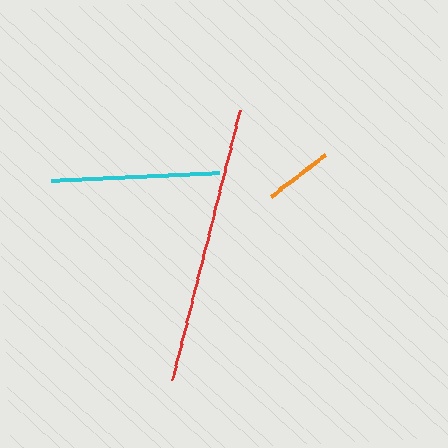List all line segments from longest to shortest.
From longest to shortest: red, cyan, orange.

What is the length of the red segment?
The red segment is approximately 278 pixels long.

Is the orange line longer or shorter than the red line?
The red line is longer than the orange line.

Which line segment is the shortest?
The orange line is the shortest at approximately 69 pixels.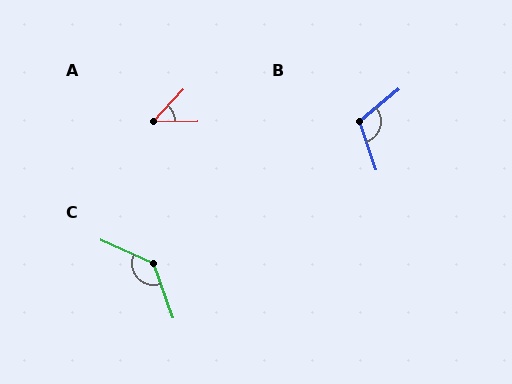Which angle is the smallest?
A, at approximately 46 degrees.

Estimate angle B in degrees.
Approximately 111 degrees.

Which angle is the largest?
C, at approximately 133 degrees.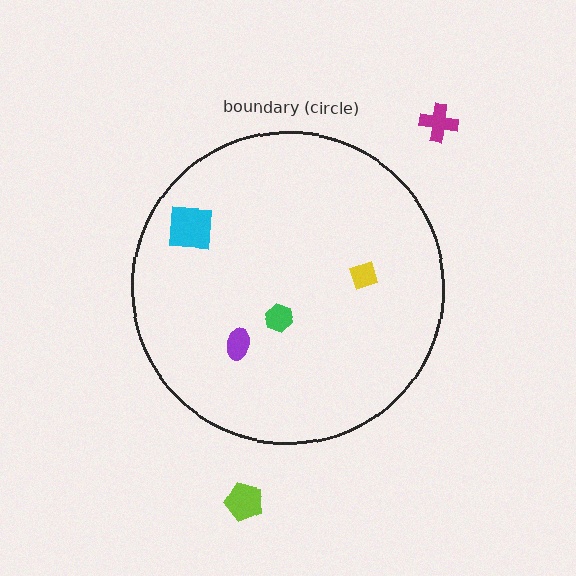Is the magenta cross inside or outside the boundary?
Outside.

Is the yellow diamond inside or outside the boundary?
Inside.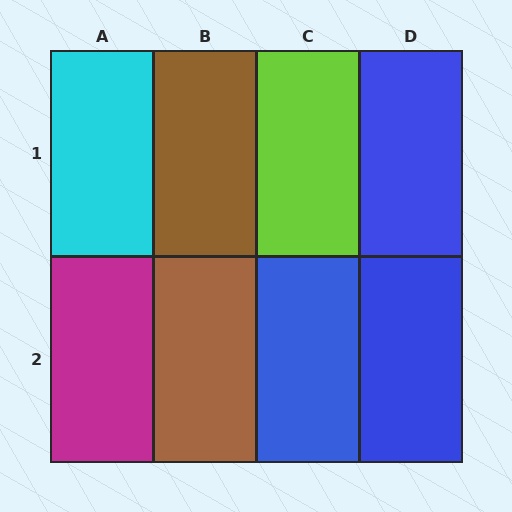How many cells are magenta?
1 cell is magenta.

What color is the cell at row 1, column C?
Lime.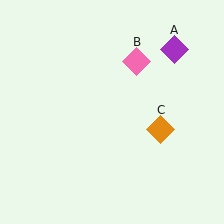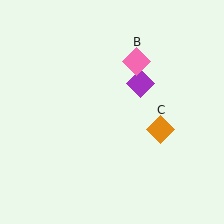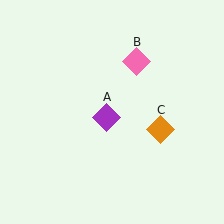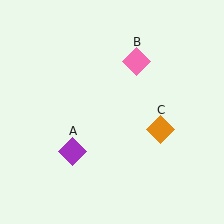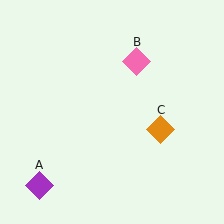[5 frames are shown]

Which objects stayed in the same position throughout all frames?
Pink diamond (object B) and orange diamond (object C) remained stationary.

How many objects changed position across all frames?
1 object changed position: purple diamond (object A).